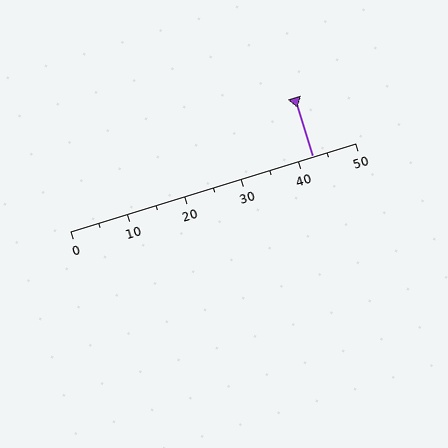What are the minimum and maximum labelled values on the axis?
The axis runs from 0 to 50.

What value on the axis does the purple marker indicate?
The marker indicates approximately 42.5.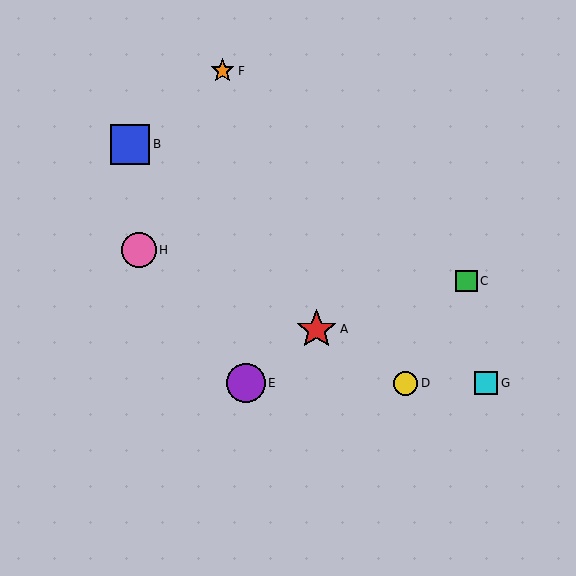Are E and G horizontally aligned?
Yes, both are at y≈383.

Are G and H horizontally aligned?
No, G is at y≈383 and H is at y≈250.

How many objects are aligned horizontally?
3 objects (D, E, G) are aligned horizontally.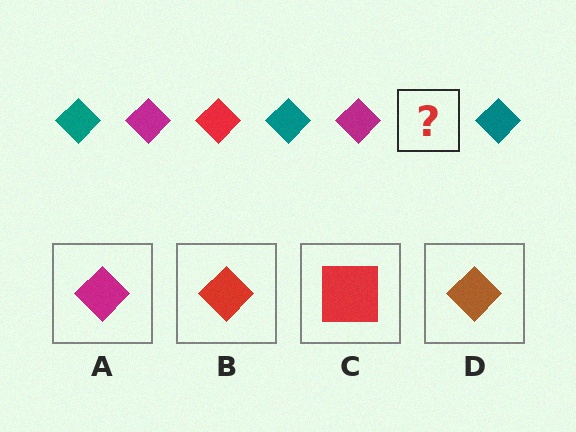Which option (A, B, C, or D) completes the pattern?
B.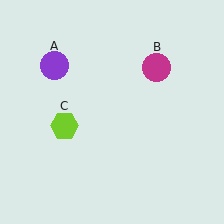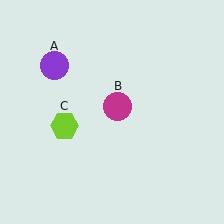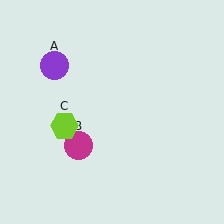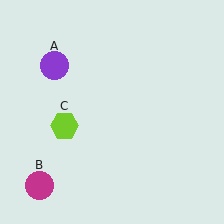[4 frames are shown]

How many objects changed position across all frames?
1 object changed position: magenta circle (object B).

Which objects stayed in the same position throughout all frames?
Purple circle (object A) and lime hexagon (object C) remained stationary.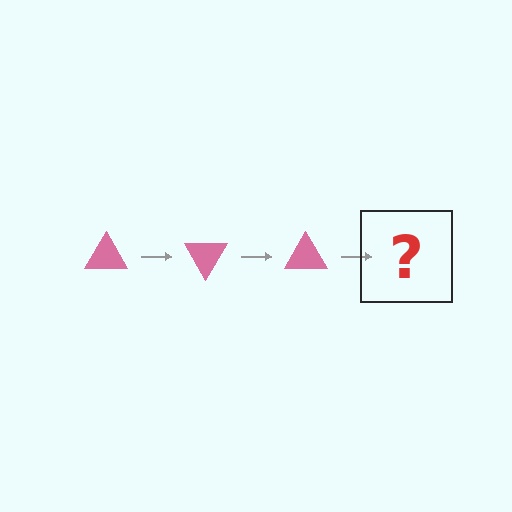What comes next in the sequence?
The next element should be a pink triangle rotated 180 degrees.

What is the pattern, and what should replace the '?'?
The pattern is that the triangle rotates 60 degrees each step. The '?' should be a pink triangle rotated 180 degrees.